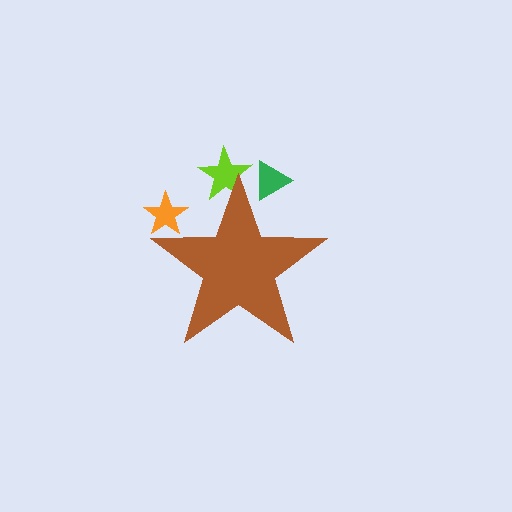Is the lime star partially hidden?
Yes, the lime star is partially hidden behind the brown star.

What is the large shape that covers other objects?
A brown star.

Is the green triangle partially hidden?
Yes, the green triangle is partially hidden behind the brown star.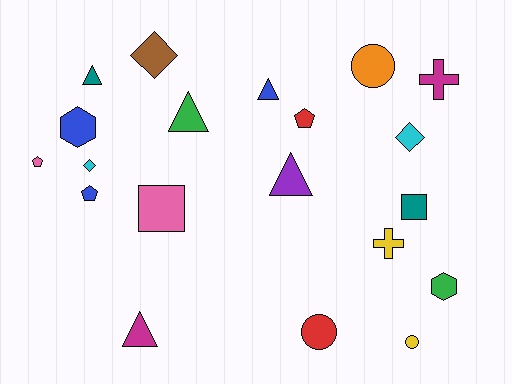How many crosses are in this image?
There are 2 crosses.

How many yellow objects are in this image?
There are 2 yellow objects.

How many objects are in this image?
There are 20 objects.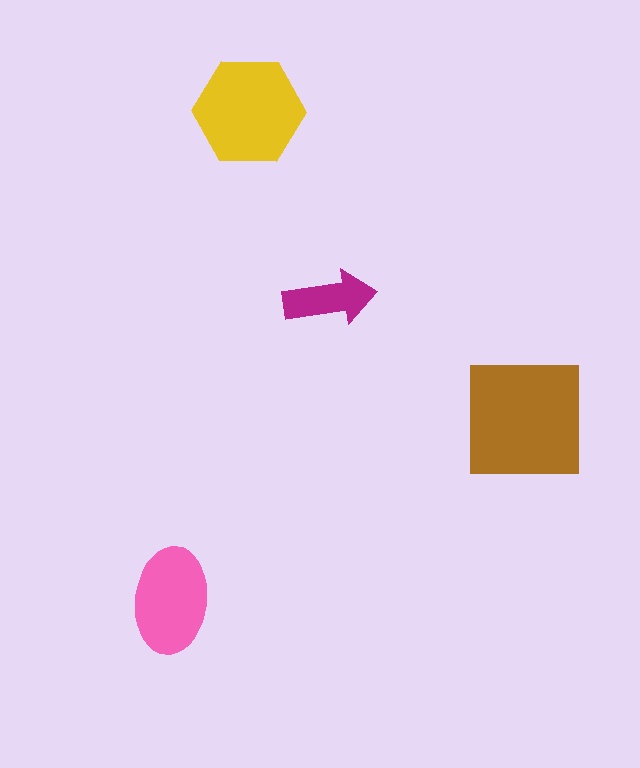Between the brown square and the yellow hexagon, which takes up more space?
The brown square.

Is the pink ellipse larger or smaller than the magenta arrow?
Larger.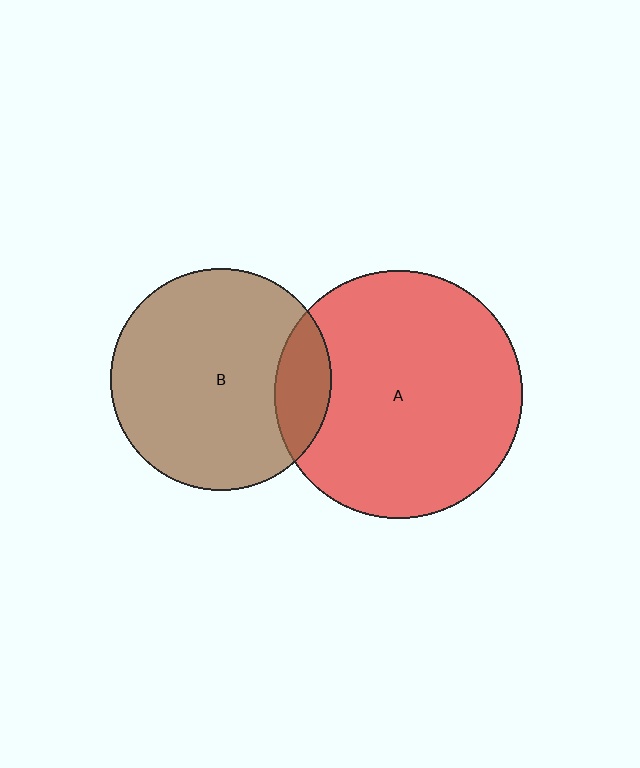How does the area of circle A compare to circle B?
Approximately 1.3 times.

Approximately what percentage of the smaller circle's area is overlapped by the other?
Approximately 15%.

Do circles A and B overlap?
Yes.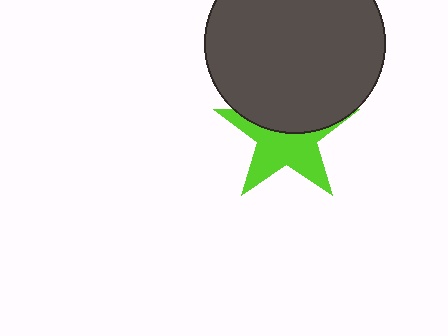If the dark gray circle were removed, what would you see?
You would see the complete lime star.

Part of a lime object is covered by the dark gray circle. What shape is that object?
It is a star.